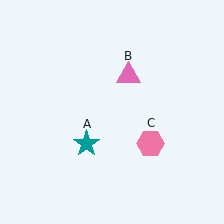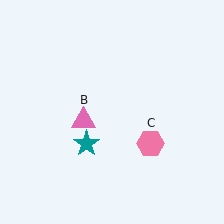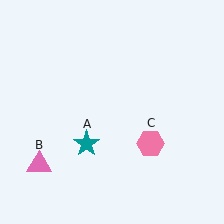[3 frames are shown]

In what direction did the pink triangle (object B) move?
The pink triangle (object B) moved down and to the left.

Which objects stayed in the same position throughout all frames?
Teal star (object A) and pink hexagon (object C) remained stationary.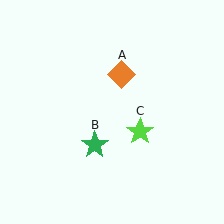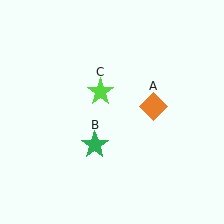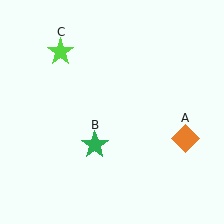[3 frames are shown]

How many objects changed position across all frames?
2 objects changed position: orange diamond (object A), lime star (object C).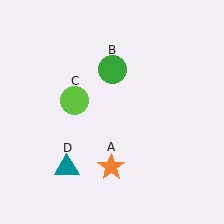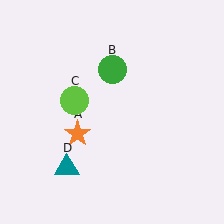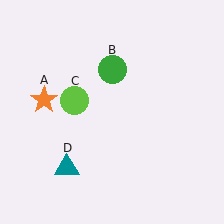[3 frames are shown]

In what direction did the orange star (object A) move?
The orange star (object A) moved up and to the left.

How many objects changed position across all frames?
1 object changed position: orange star (object A).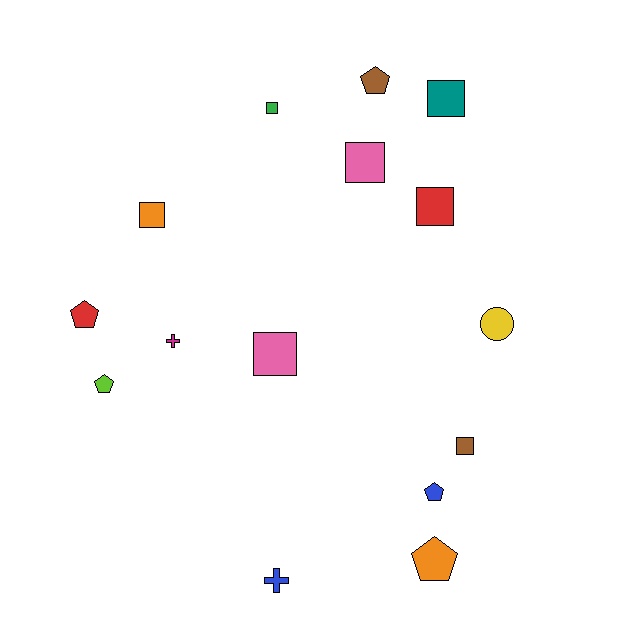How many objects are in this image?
There are 15 objects.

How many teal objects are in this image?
There is 1 teal object.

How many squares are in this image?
There are 7 squares.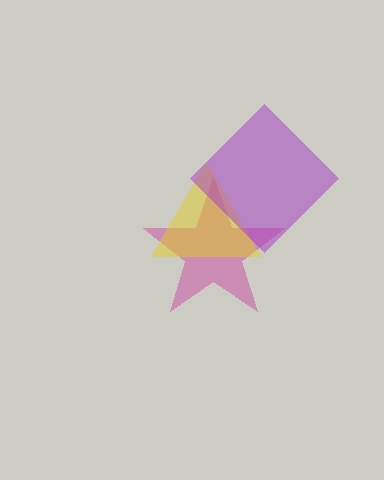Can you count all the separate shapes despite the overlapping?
Yes, there are 3 separate shapes.